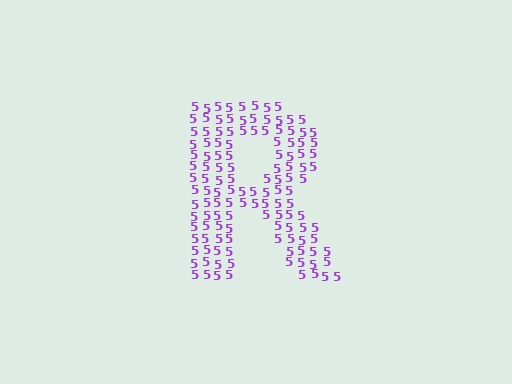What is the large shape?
The large shape is the letter R.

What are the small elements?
The small elements are digit 5's.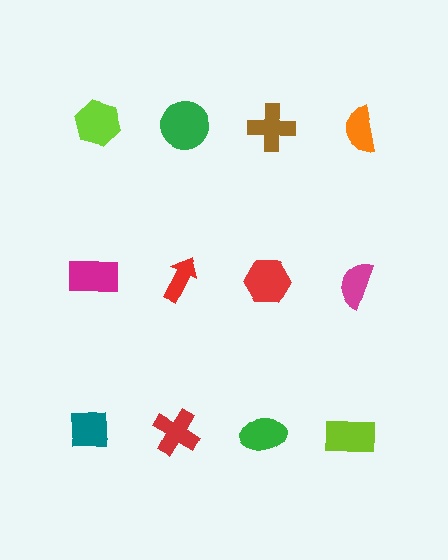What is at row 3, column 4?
A lime rectangle.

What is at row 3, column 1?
A teal square.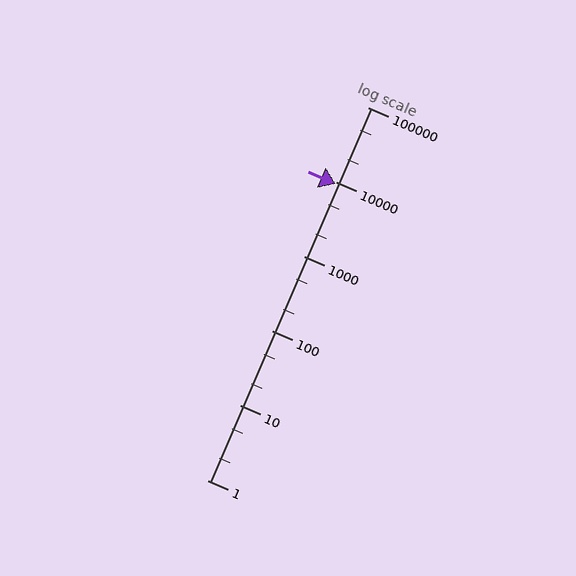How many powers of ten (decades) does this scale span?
The scale spans 5 decades, from 1 to 100000.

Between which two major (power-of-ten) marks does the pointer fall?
The pointer is between 1000 and 10000.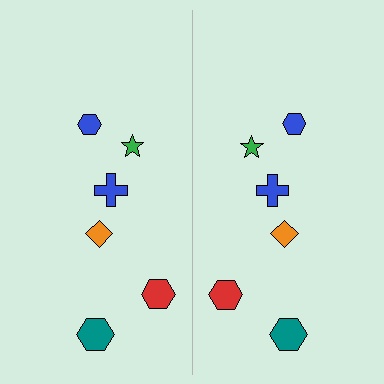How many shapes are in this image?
There are 12 shapes in this image.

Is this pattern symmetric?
Yes, this pattern has bilateral (reflection) symmetry.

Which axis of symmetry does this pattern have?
The pattern has a vertical axis of symmetry running through the center of the image.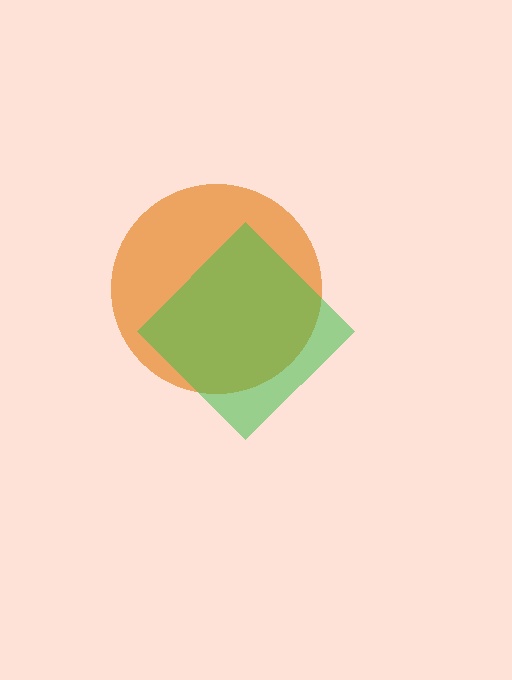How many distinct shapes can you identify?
There are 2 distinct shapes: an orange circle, a green diamond.